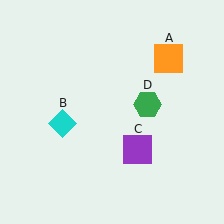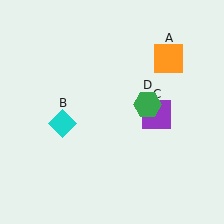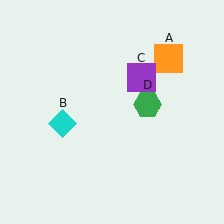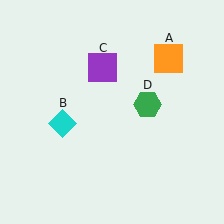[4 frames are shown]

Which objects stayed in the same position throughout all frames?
Orange square (object A) and cyan diamond (object B) and green hexagon (object D) remained stationary.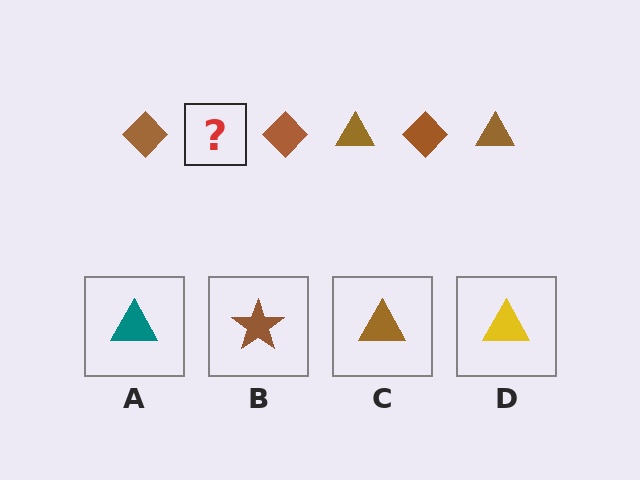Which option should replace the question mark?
Option C.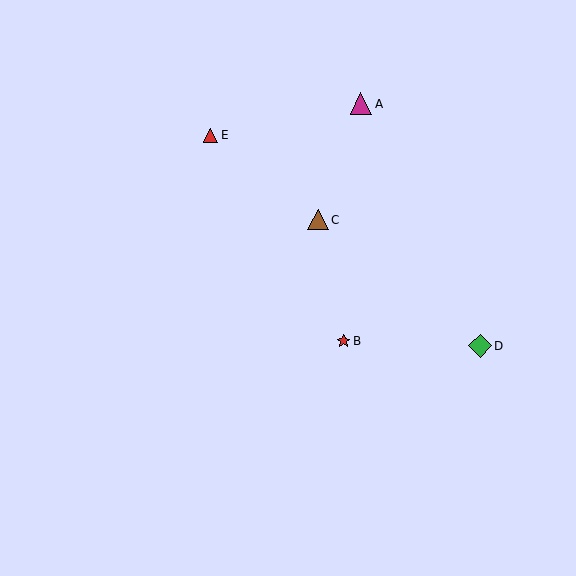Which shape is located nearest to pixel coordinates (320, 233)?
The brown triangle (labeled C) at (318, 220) is nearest to that location.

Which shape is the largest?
The green diamond (labeled D) is the largest.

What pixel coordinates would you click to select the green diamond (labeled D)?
Click at (480, 346) to select the green diamond D.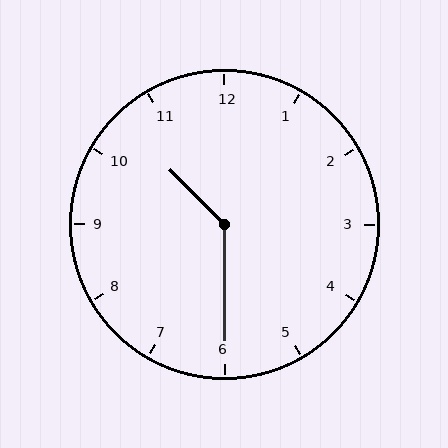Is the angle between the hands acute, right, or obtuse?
It is obtuse.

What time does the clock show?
10:30.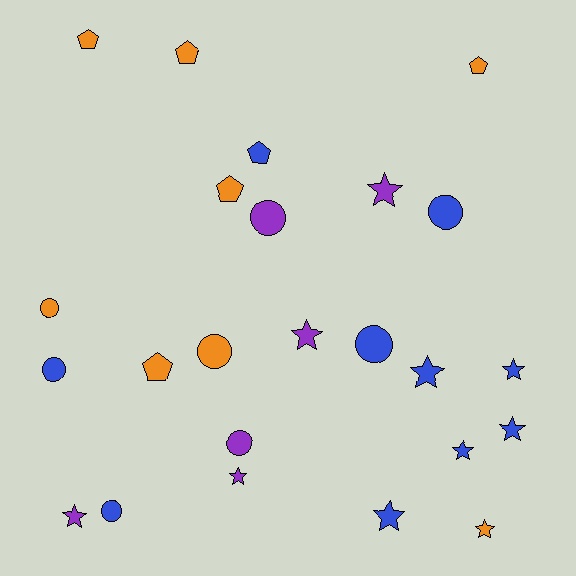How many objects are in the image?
There are 24 objects.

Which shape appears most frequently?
Star, with 10 objects.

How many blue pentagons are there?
There is 1 blue pentagon.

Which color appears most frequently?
Blue, with 10 objects.